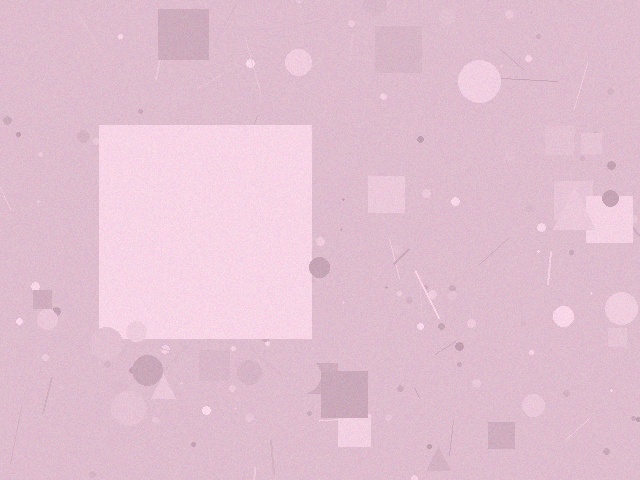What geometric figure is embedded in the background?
A square is embedded in the background.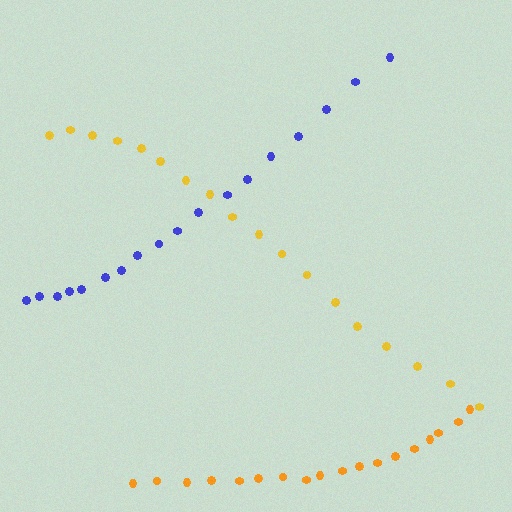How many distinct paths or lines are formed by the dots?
There are 3 distinct paths.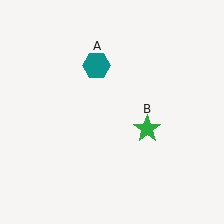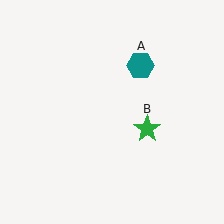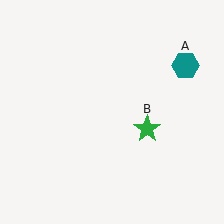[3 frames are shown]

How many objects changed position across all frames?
1 object changed position: teal hexagon (object A).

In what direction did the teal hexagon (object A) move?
The teal hexagon (object A) moved right.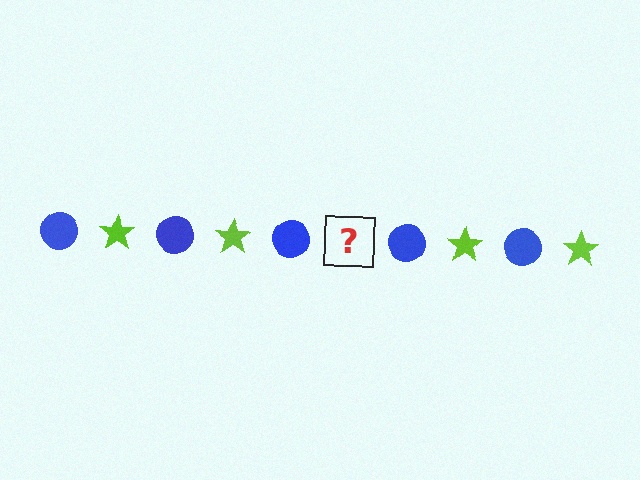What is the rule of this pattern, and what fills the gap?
The rule is that the pattern alternates between blue circle and lime star. The gap should be filled with a lime star.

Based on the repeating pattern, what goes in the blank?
The blank should be a lime star.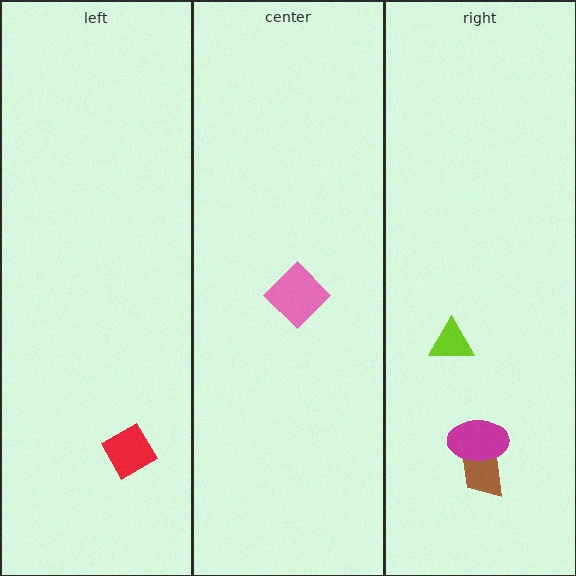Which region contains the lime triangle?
The right region.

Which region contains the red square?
The left region.